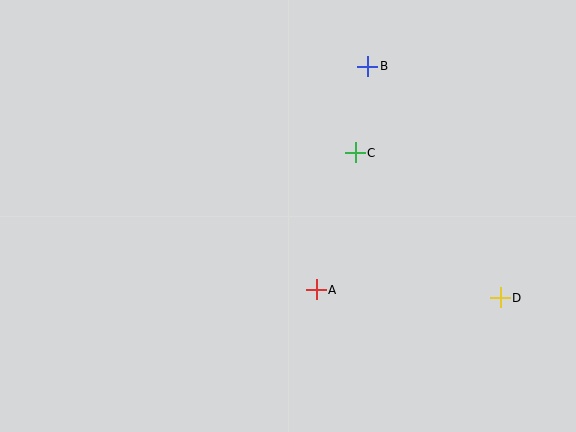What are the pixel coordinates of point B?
Point B is at (368, 66).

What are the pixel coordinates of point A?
Point A is at (316, 290).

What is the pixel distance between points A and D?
The distance between A and D is 185 pixels.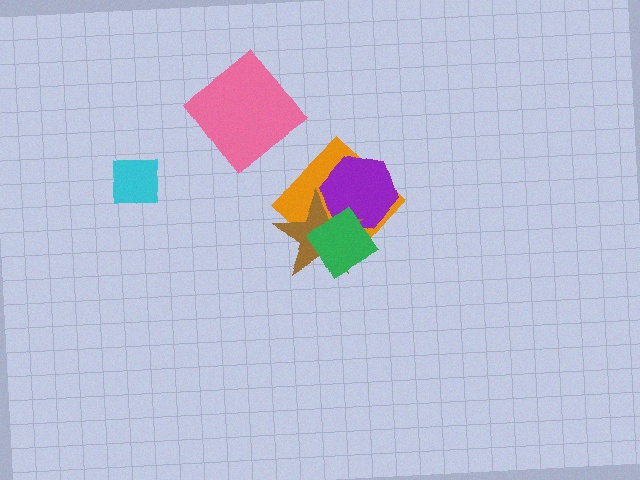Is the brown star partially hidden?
Yes, it is partially covered by another shape.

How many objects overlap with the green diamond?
3 objects overlap with the green diamond.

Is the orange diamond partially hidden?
Yes, it is partially covered by another shape.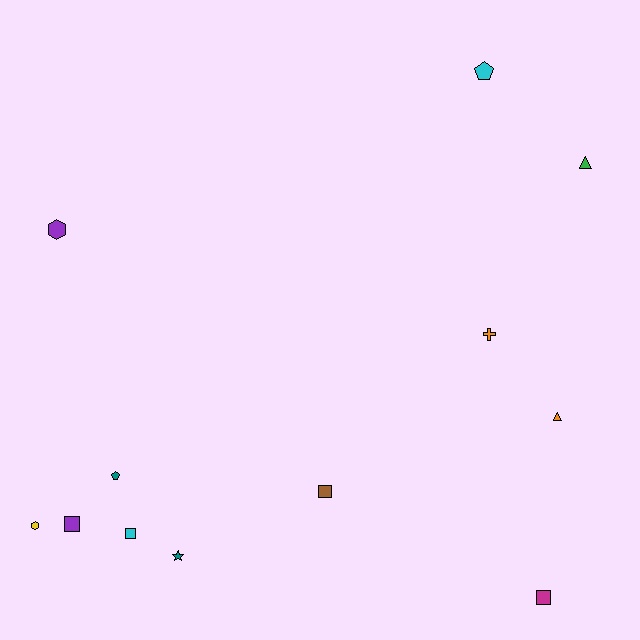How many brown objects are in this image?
There is 1 brown object.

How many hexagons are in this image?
There are 2 hexagons.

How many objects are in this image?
There are 12 objects.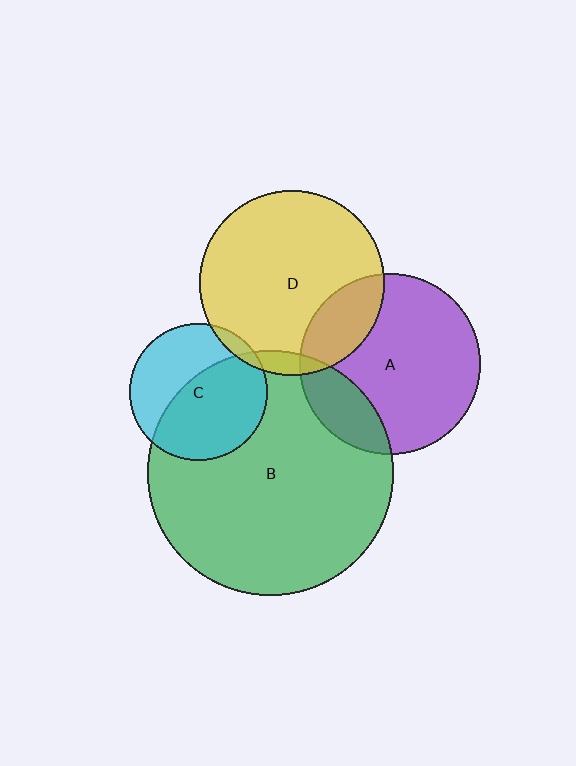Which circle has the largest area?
Circle B (green).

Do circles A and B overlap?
Yes.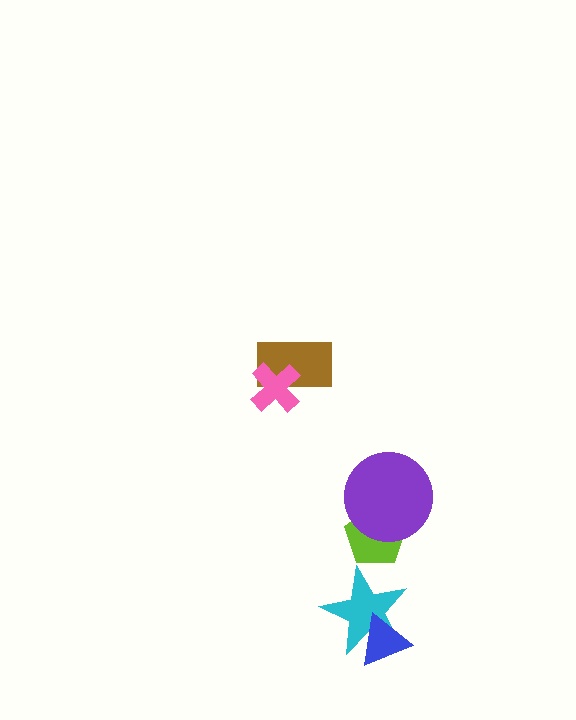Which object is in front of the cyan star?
The blue triangle is in front of the cyan star.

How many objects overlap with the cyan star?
1 object overlaps with the cyan star.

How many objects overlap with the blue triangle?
1 object overlaps with the blue triangle.